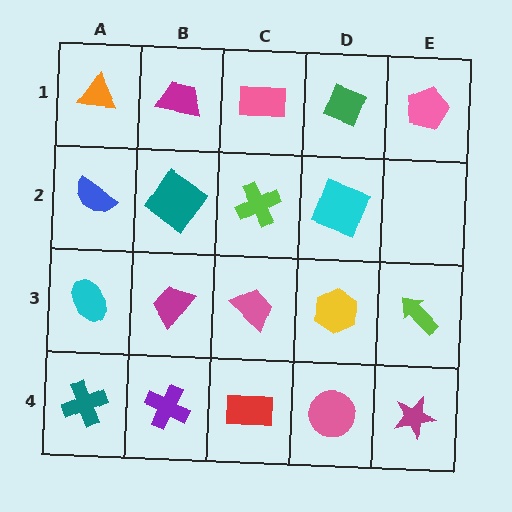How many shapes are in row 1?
5 shapes.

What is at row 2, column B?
A teal diamond.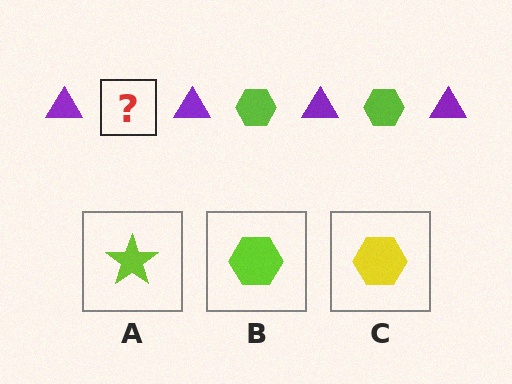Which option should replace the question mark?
Option B.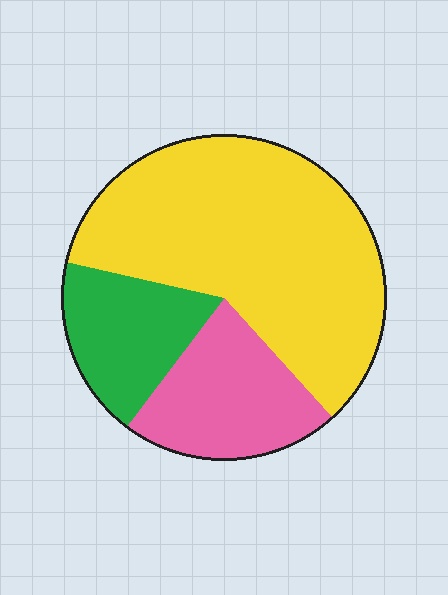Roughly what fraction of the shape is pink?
Pink covers 22% of the shape.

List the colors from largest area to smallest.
From largest to smallest: yellow, pink, green.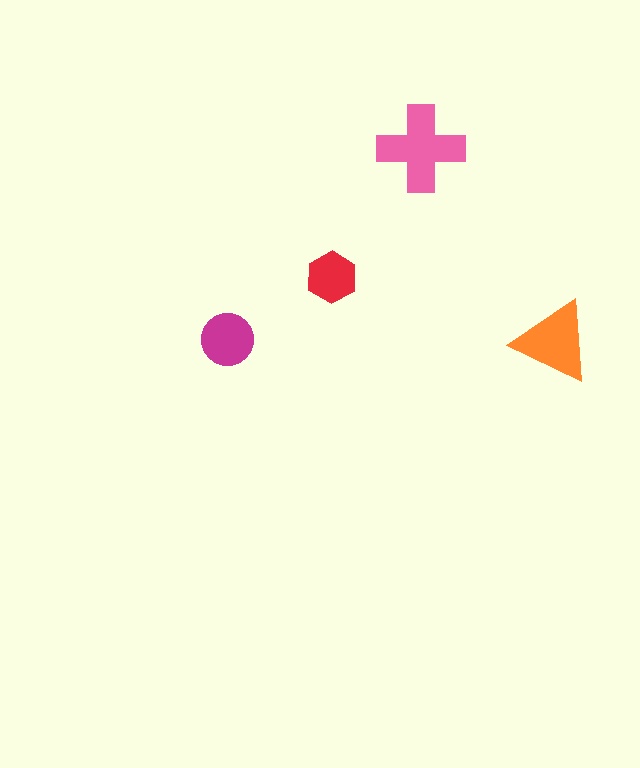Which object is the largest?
The pink cross.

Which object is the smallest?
The red hexagon.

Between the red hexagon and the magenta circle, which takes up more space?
The magenta circle.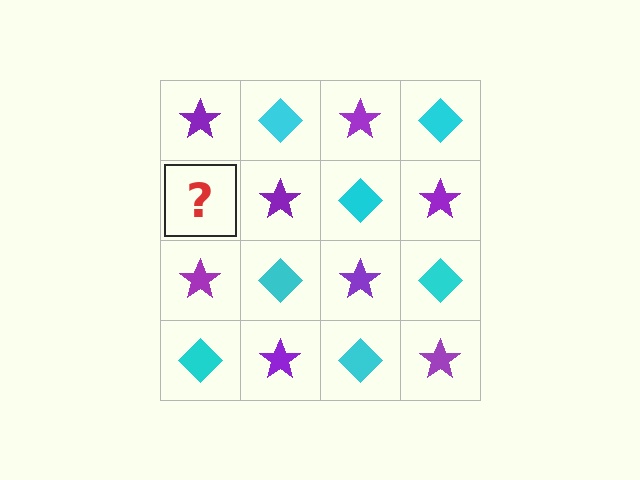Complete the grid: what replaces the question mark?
The question mark should be replaced with a cyan diamond.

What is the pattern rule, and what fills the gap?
The rule is that it alternates purple star and cyan diamond in a checkerboard pattern. The gap should be filled with a cyan diamond.